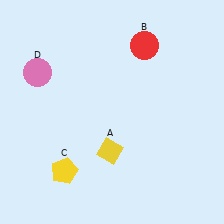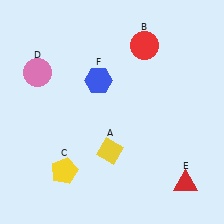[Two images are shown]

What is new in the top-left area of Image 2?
A blue hexagon (F) was added in the top-left area of Image 2.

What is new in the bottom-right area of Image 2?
A red triangle (E) was added in the bottom-right area of Image 2.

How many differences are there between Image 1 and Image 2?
There are 2 differences between the two images.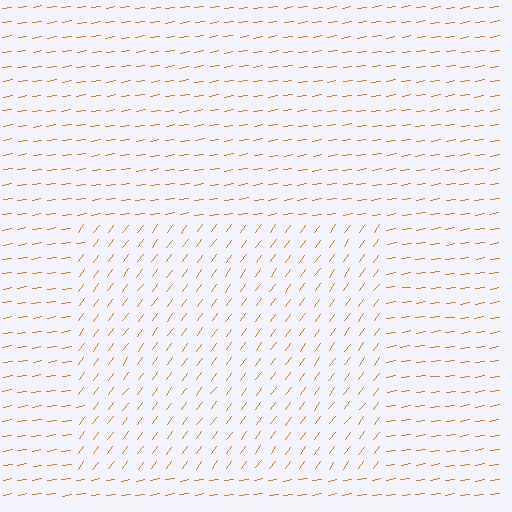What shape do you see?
I see a rectangle.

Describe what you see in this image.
The image is filled with small orange line segments. A rectangle region in the image has lines oriented differently from the surrounding lines, creating a visible texture boundary.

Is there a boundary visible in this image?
Yes, there is a texture boundary formed by a change in line orientation.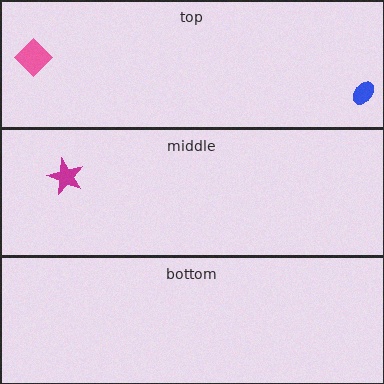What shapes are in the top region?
The pink diamond, the blue ellipse.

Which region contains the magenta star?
The middle region.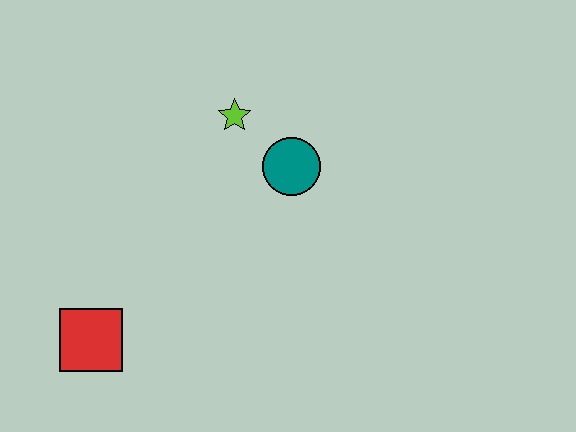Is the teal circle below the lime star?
Yes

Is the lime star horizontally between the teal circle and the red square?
Yes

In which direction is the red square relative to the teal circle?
The red square is to the left of the teal circle.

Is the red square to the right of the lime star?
No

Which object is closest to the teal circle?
The lime star is closest to the teal circle.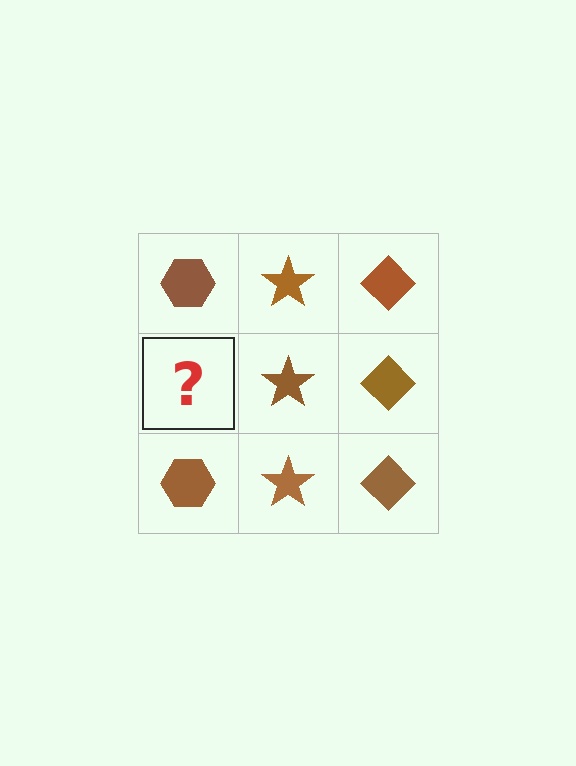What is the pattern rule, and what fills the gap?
The rule is that each column has a consistent shape. The gap should be filled with a brown hexagon.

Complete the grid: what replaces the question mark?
The question mark should be replaced with a brown hexagon.